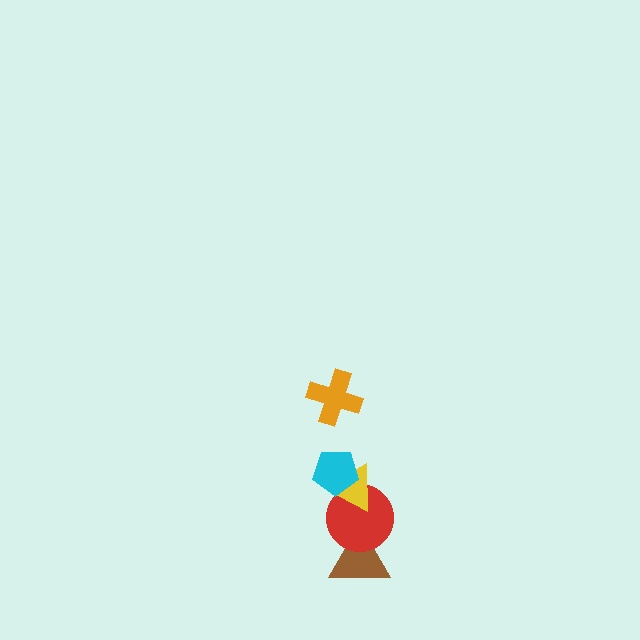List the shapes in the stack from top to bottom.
From top to bottom: the orange cross, the cyan pentagon, the yellow triangle, the red circle, the brown triangle.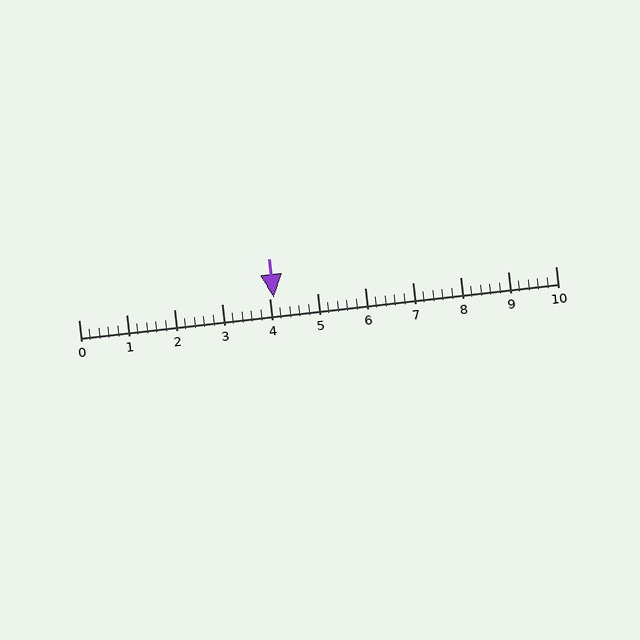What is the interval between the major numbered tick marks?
The major tick marks are spaced 1 units apart.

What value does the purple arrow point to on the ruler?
The purple arrow points to approximately 4.1.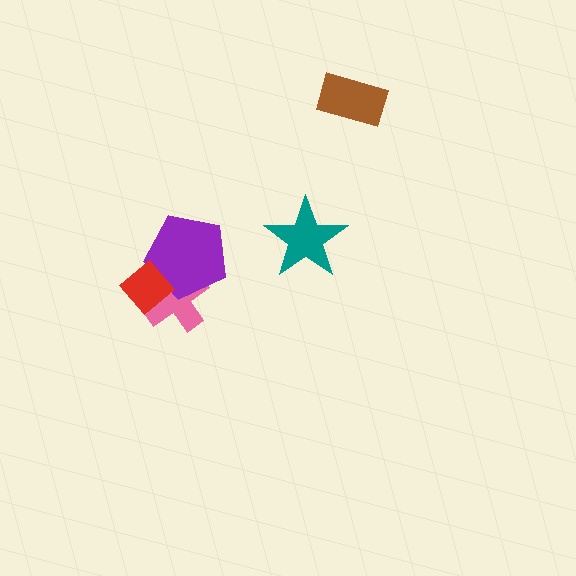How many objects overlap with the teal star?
0 objects overlap with the teal star.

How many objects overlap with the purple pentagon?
2 objects overlap with the purple pentagon.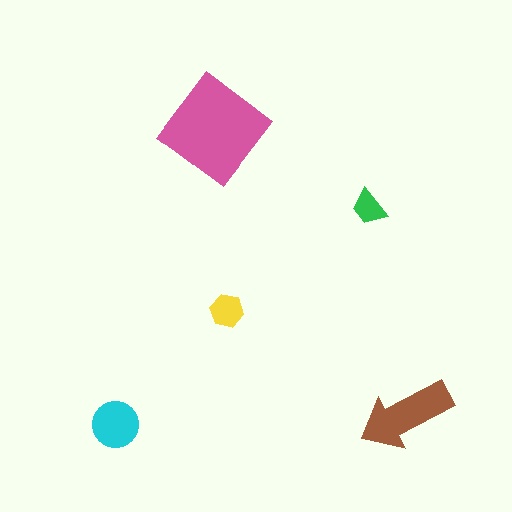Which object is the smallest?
The green trapezoid.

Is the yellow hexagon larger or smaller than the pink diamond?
Smaller.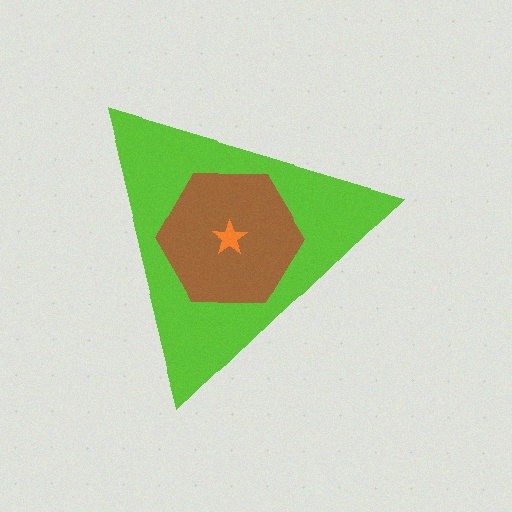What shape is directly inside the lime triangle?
The brown hexagon.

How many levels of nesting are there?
3.